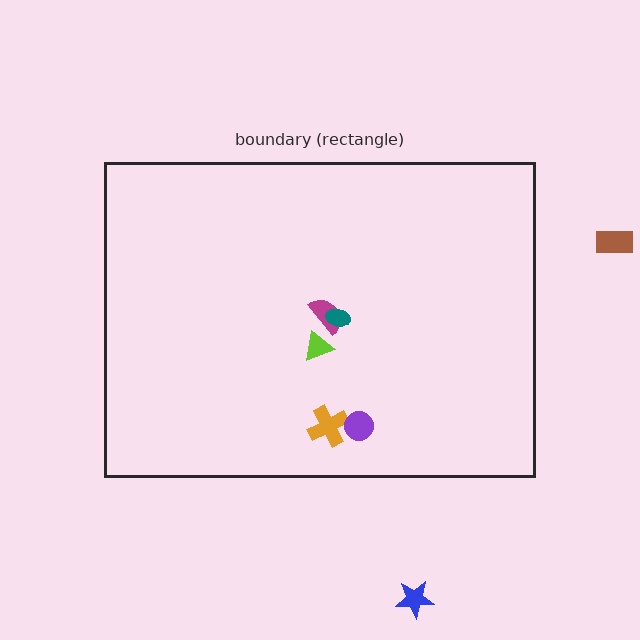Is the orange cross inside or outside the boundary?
Inside.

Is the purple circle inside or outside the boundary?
Inside.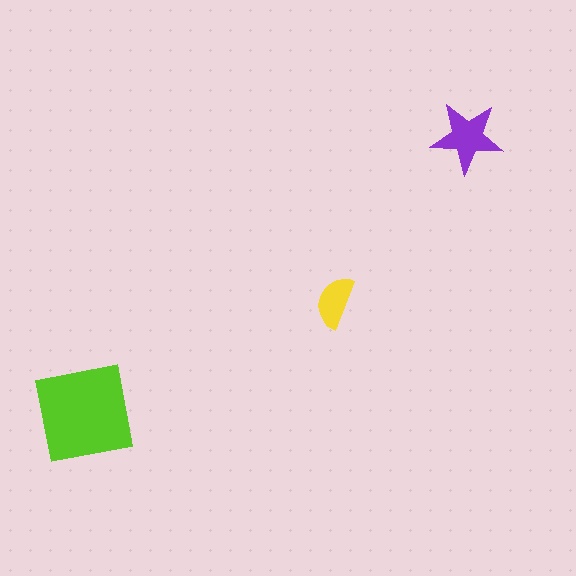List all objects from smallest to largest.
The yellow semicircle, the purple star, the lime square.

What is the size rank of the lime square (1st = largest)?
1st.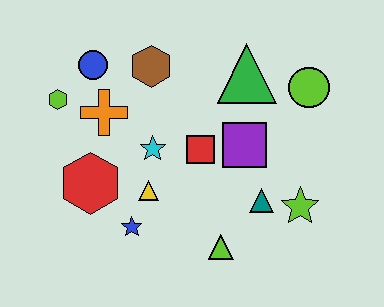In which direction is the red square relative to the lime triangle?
The red square is above the lime triangle.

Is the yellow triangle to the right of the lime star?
No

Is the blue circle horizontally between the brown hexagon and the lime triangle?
No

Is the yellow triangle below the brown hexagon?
Yes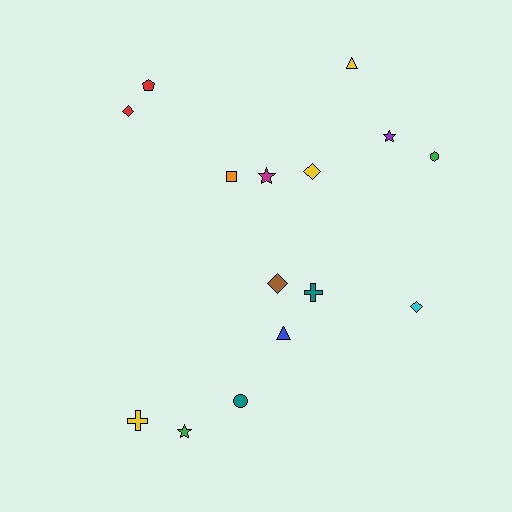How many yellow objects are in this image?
There are 3 yellow objects.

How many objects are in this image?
There are 15 objects.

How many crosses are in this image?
There are 2 crosses.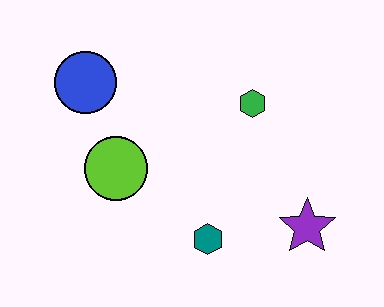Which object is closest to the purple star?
The teal hexagon is closest to the purple star.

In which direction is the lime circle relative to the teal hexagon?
The lime circle is to the left of the teal hexagon.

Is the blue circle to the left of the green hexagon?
Yes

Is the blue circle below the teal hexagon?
No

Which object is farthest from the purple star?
The blue circle is farthest from the purple star.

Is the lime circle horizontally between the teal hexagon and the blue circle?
Yes